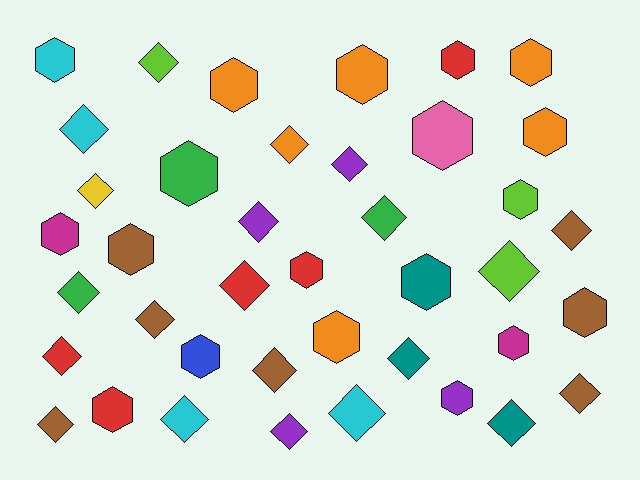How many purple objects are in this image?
There are 4 purple objects.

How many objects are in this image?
There are 40 objects.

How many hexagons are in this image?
There are 19 hexagons.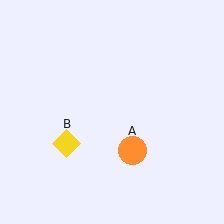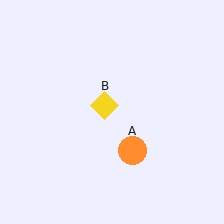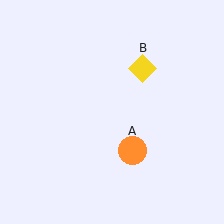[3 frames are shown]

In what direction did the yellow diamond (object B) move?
The yellow diamond (object B) moved up and to the right.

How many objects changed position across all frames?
1 object changed position: yellow diamond (object B).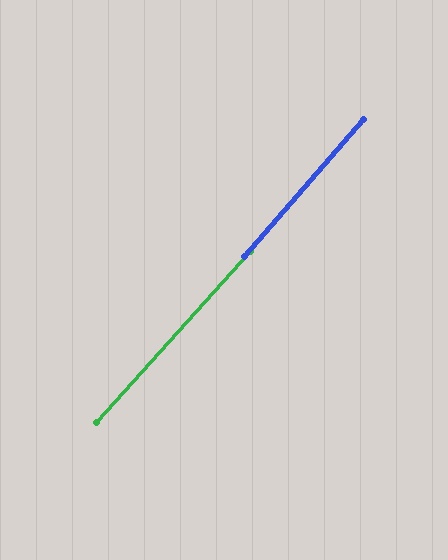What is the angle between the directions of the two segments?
Approximately 1 degree.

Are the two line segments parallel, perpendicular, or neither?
Parallel — their directions differ by only 0.8°.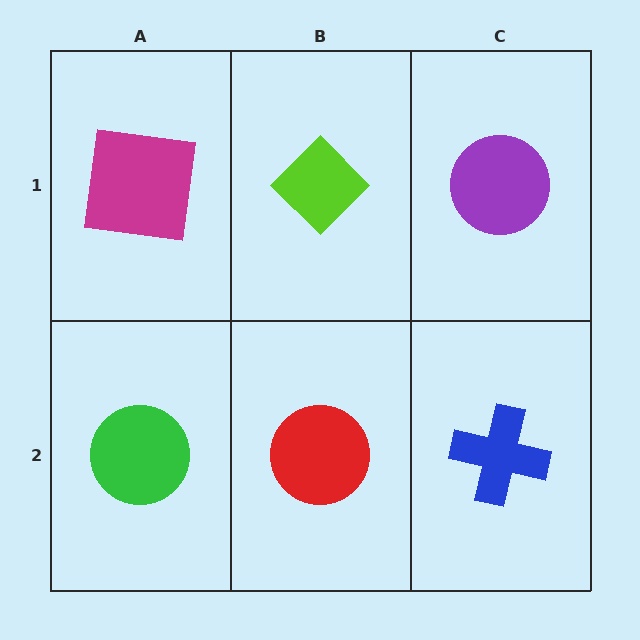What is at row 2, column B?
A red circle.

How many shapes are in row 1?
3 shapes.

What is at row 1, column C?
A purple circle.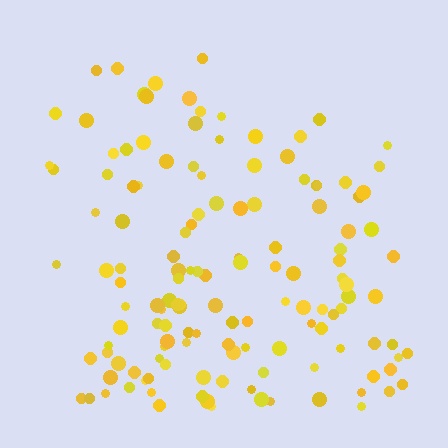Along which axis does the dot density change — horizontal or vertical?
Vertical.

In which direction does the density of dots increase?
From top to bottom, with the bottom side densest.